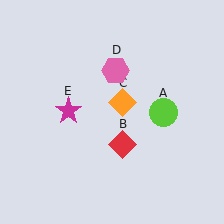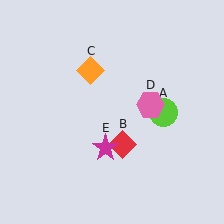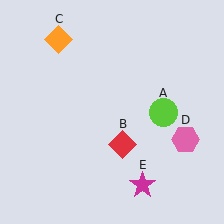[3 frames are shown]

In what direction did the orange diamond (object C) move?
The orange diamond (object C) moved up and to the left.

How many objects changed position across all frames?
3 objects changed position: orange diamond (object C), pink hexagon (object D), magenta star (object E).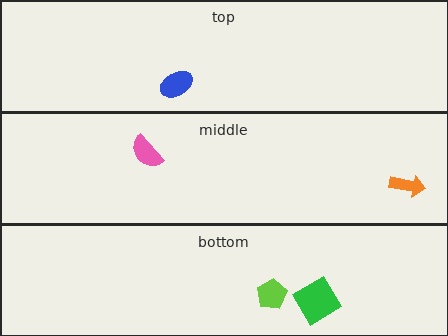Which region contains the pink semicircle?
The middle region.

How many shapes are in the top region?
1.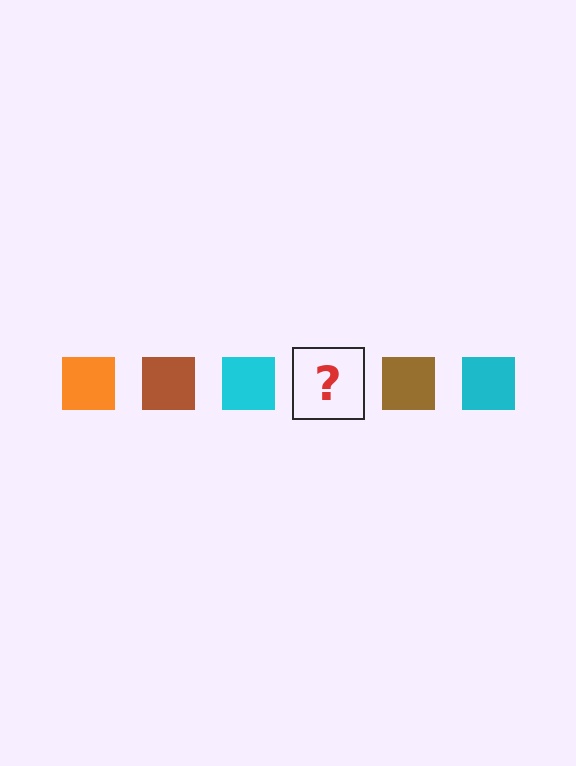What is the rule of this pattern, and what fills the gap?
The rule is that the pattern cycles through orange, brown, cyan squares. The gap should be filled with an orange square.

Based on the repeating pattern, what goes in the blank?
The blank should be an orange square.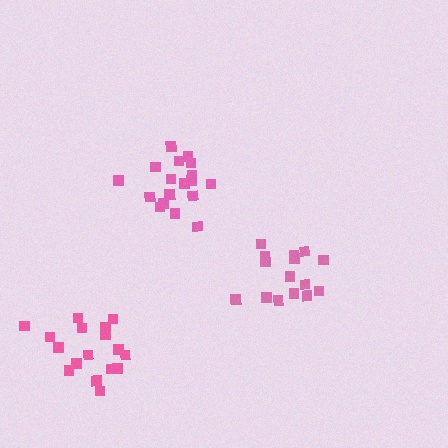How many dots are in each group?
Group 1: 17 dots, Group 2: 15 dots, Group 3: 18 dots (50 total).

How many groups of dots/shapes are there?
There are 3 groups.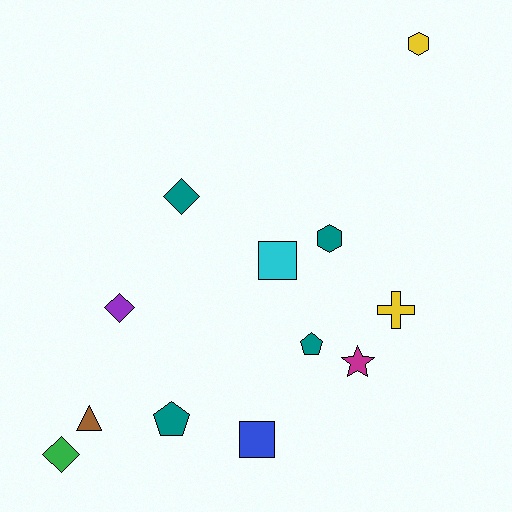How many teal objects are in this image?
There are 4 teal objects.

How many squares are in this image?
There are 2 squares.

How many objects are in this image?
There are 12 objects.